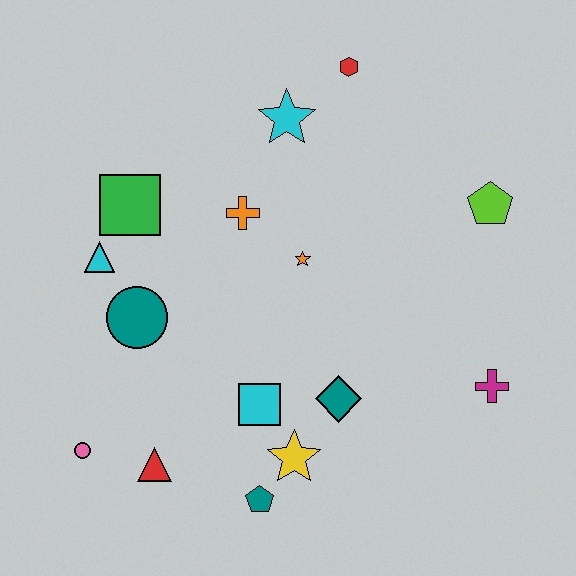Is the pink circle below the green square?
Yes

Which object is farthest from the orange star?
The pink circle is farthest from the orange star.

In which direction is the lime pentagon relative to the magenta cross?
The lime pentagon is above the magenta cross.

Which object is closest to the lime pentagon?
The magenta cross is closest to the lime pentagon.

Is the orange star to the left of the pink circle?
No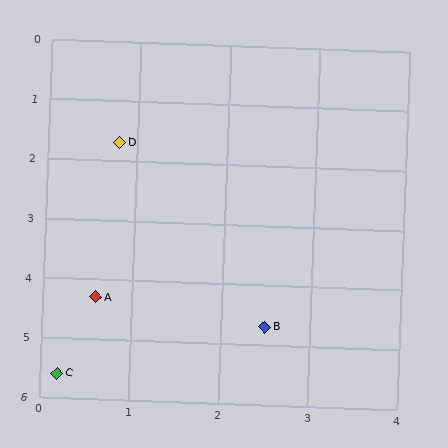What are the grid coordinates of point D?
Point D is at approximately (0.8, 1.7).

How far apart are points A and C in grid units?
Points A and C are about 1.4 grid units apart.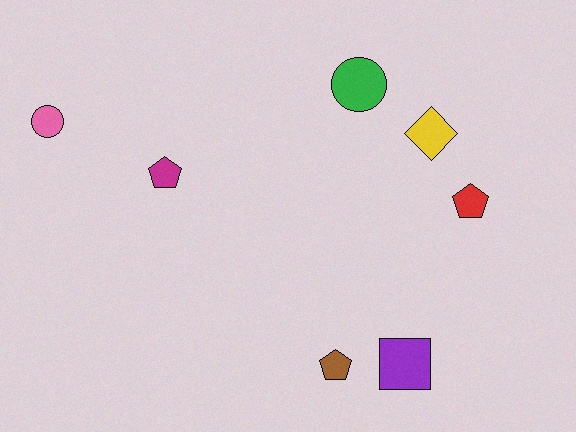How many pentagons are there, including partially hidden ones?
There are 3 pentagons.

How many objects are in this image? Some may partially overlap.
There are 7 objects.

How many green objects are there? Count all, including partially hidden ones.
There is 1 green object.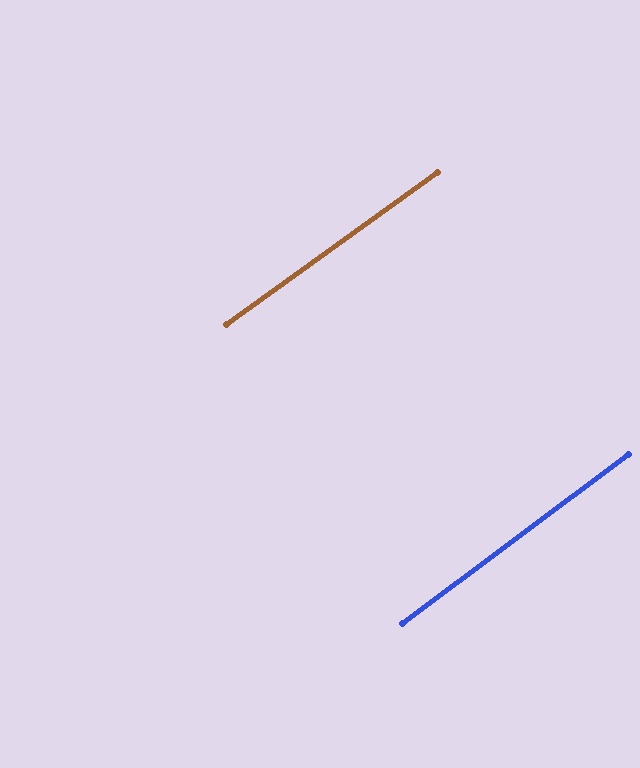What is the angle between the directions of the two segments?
Approximately 1 degree.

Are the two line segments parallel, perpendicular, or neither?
Parallel — their directions differ by only 1.0°.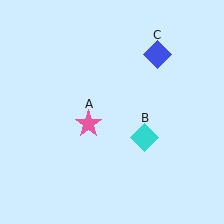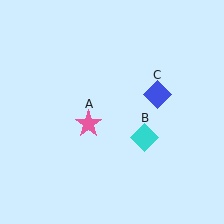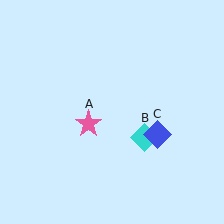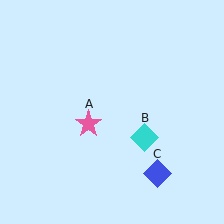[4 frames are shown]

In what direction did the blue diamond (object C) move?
The blue diamond (object C) moved down.